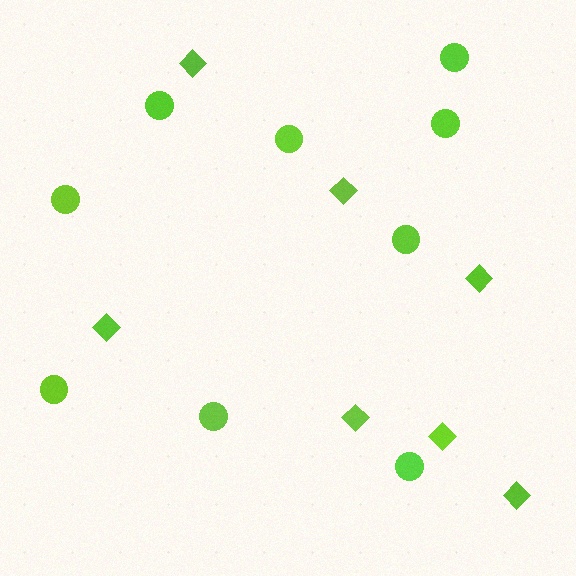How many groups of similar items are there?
There are 2 groups: one group of diamonds (7) and one group of circles (9).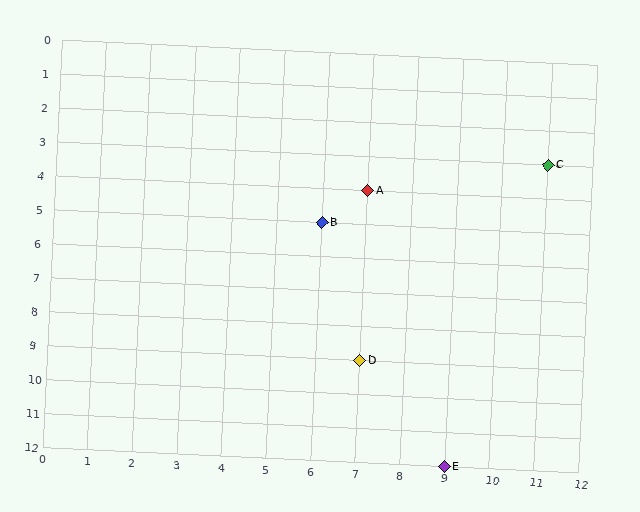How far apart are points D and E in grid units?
Points D and E are 2 columns and 3 rows apart (about 3.6 grid units diagonally).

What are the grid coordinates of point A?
Point A is at grid coordinates (7, 4).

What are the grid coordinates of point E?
Point E is at grid coordinates (9, 12).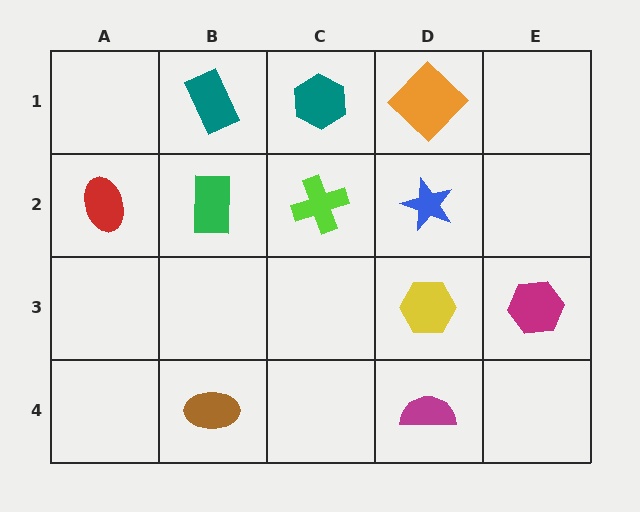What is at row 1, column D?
An orange diamond.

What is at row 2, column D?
A blue star.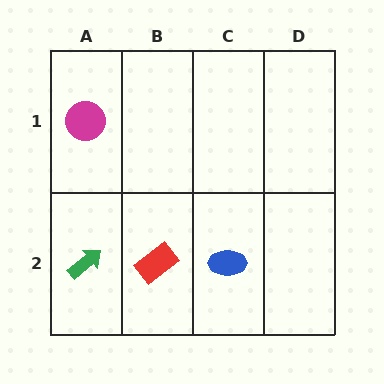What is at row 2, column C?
A blue ellipse.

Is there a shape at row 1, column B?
No, that cell is empty.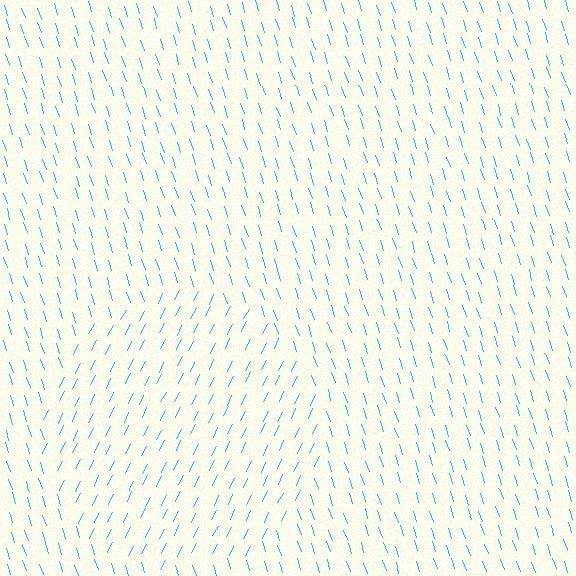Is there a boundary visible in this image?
Yes, there is a texture boundary formed by a change in line orientation.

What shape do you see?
I see a circle.